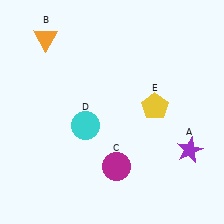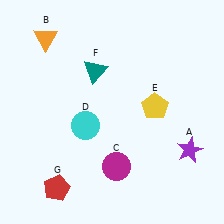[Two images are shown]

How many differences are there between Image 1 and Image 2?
There are 2 differences between the two images.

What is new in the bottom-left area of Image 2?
A red pentagon (G) was added in the bottom-left area of Image 2.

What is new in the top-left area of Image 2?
A teal triangle (F) was added in the top-left area of Image 2.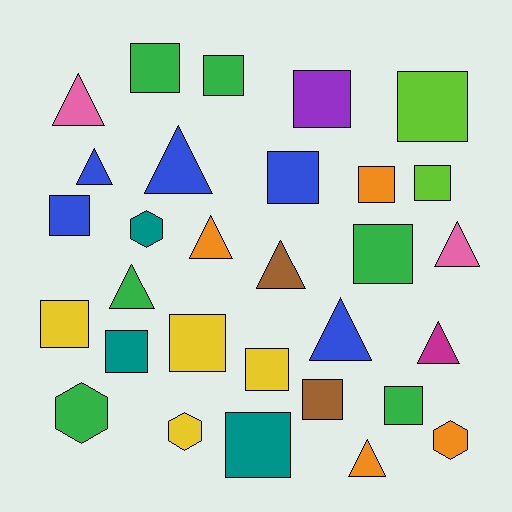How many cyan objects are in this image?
There are no cyan objects.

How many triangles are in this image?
There are 10 triangles.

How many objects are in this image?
There are 30 objects.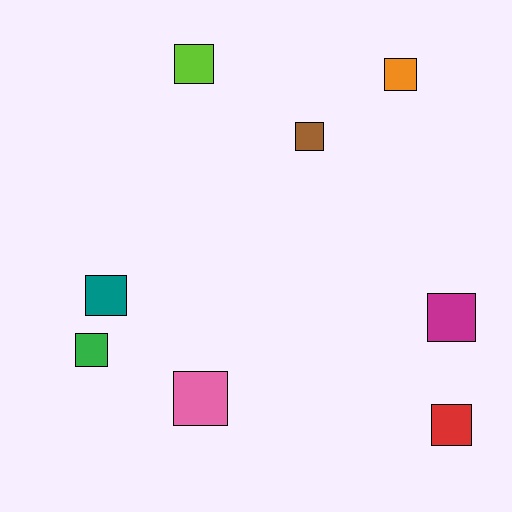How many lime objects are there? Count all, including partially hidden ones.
There is 1 lime object.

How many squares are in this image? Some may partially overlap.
There are 8 squares.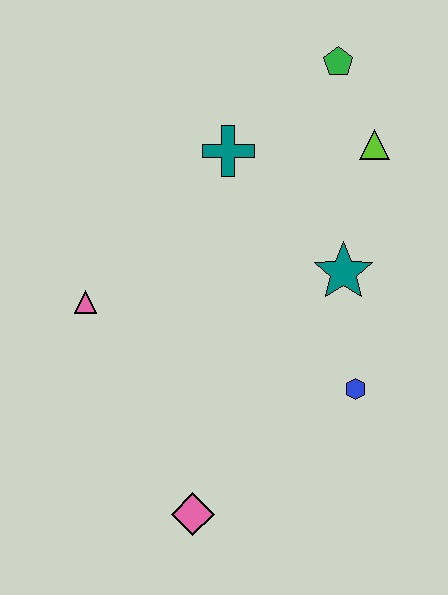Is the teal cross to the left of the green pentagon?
Yes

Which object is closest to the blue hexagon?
The teal star is closest to the blue hexagon.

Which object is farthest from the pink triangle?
The green pentagon is farthest from the pink triangle.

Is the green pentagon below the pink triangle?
No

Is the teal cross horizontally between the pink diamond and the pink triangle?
No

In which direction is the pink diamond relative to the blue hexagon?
The pink diamond is to the left of the blue hexagon.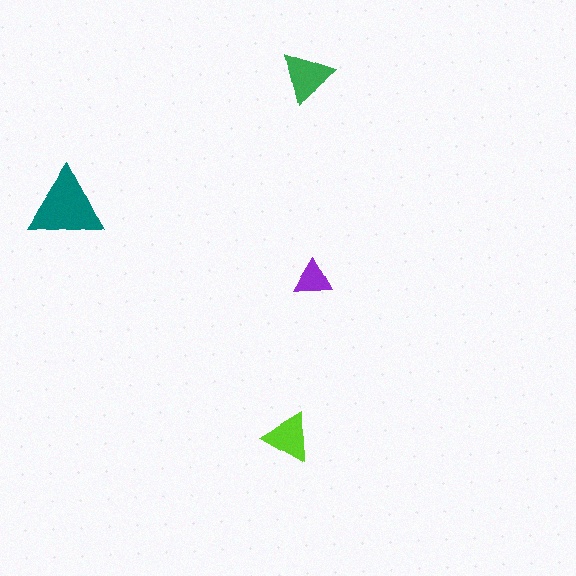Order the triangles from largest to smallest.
the teal one, the green one, the lime one, the purple one.